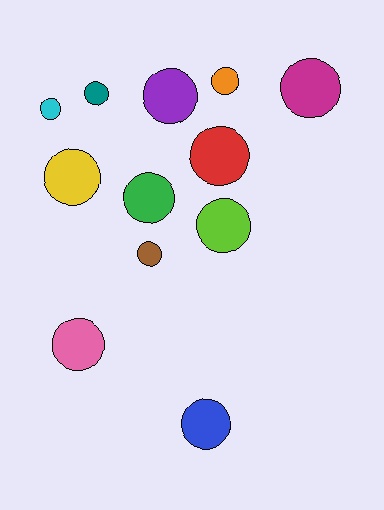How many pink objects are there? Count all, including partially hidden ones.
There is 1 pink object.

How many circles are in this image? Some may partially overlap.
There are 12 circles.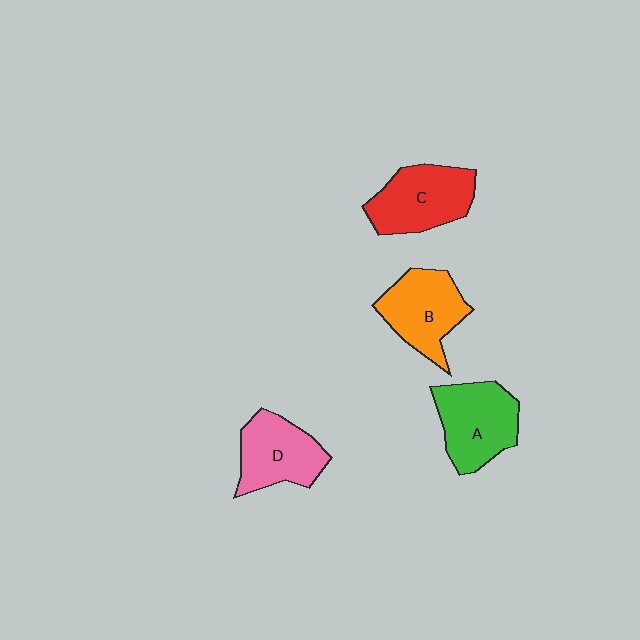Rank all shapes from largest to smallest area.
From largest to smallest: A (green), C (red), B (orange), D (pink).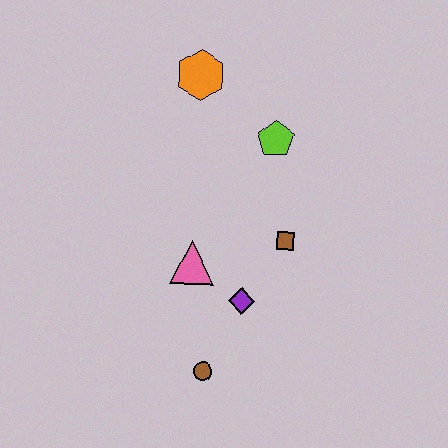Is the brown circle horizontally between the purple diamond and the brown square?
No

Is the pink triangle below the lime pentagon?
Yes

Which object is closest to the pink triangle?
The purple diamond is closest to the pink triangle.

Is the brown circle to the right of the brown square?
No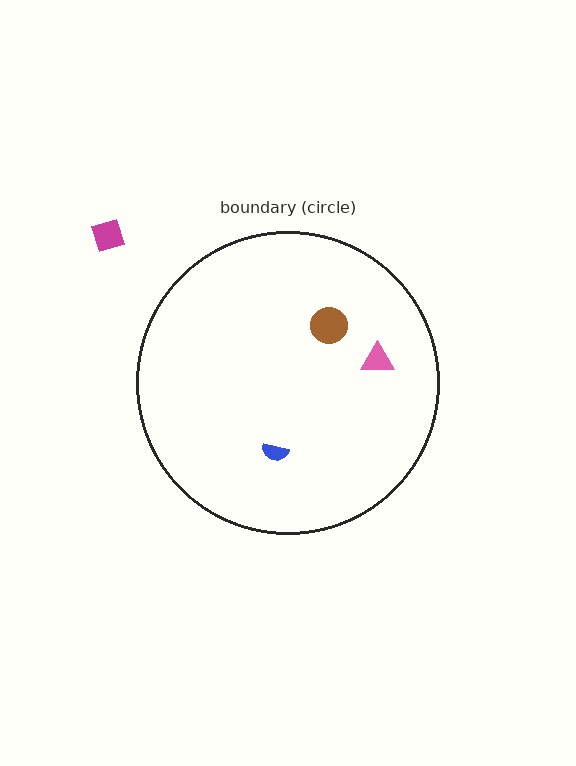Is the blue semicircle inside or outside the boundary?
Inside.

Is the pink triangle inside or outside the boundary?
Inside.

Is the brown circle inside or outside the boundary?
Inside.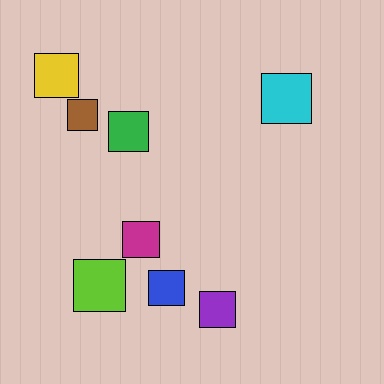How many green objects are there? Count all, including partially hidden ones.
There is 1 green object.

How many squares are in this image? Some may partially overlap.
There are 8 squares.